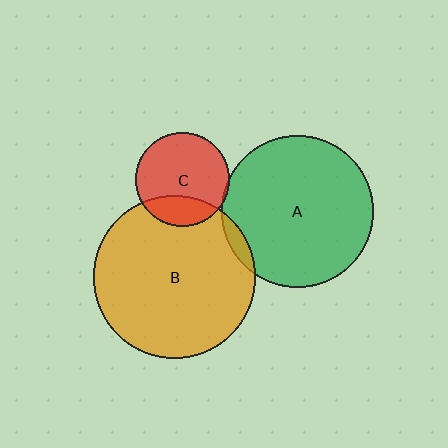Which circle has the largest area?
Circle B (orange).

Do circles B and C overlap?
Yes.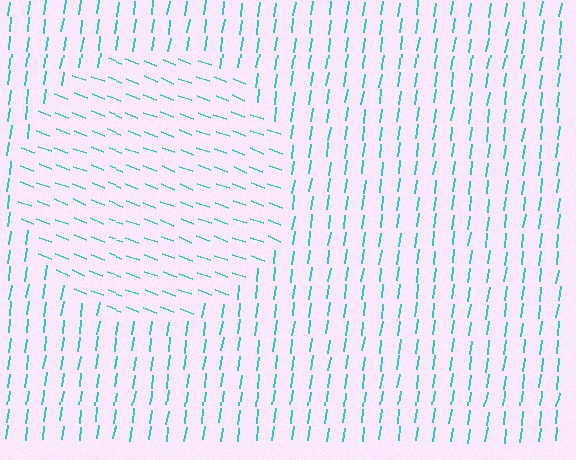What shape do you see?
I see a circle.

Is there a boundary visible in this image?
Yes, there is a texture boundary formed by a change in line orientation.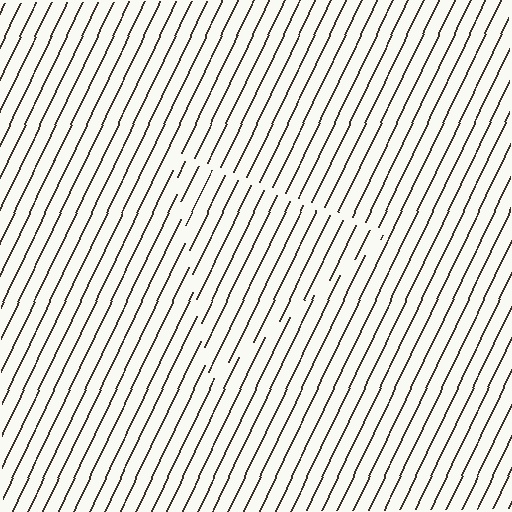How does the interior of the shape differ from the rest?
The interior of the shape contains the same grating, shifted by half a period — the contour is defined by the phase discontinuity where line-ends from the inner and outer gratings abut.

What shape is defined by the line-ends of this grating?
An illusory triangle. The interior of the shape contains the same grating, shifted by half a period — the contour is defined by the phase discontinuity where line-ends from the inner and outer gratings abut.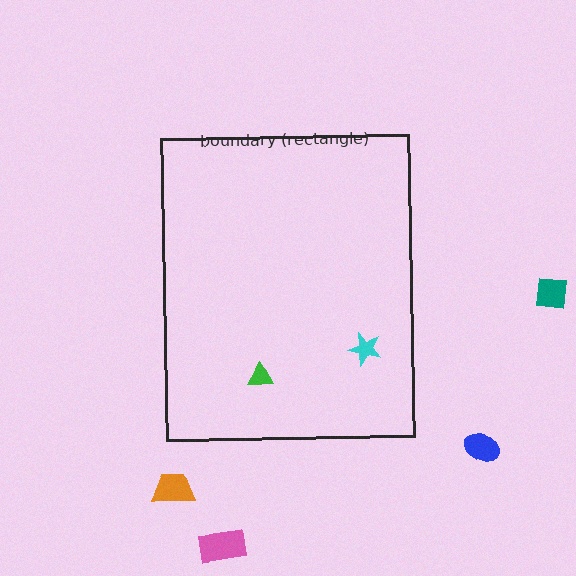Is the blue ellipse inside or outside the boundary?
Outside.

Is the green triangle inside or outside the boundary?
Inside.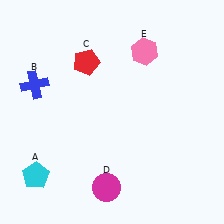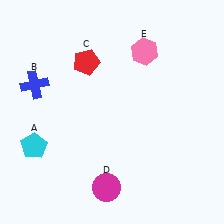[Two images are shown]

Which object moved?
The cyan pentagon (A) moved up.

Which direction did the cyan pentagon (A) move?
The cyan pentagon (A) moved up.